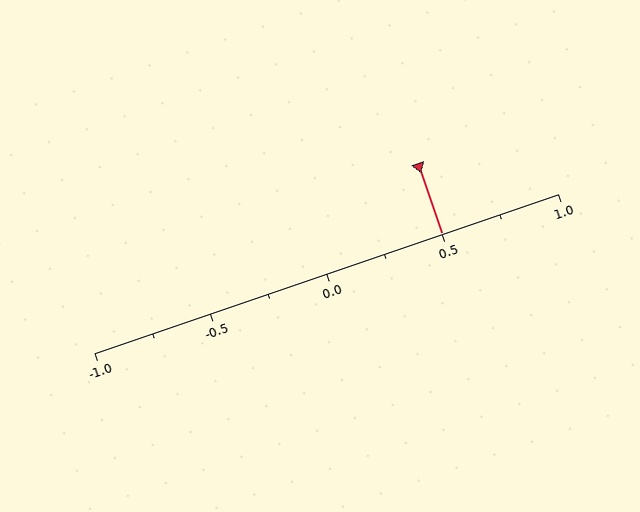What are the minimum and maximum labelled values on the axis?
The axis runs from -1.0 to 1.0.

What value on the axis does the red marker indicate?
The marker indicates approximately 0.5.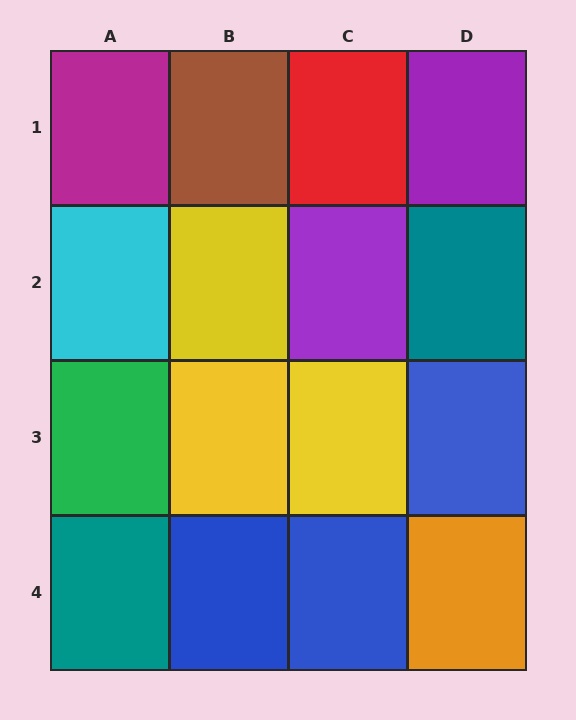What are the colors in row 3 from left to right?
Green, yellow, yellow, blue.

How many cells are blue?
3 cells are blue.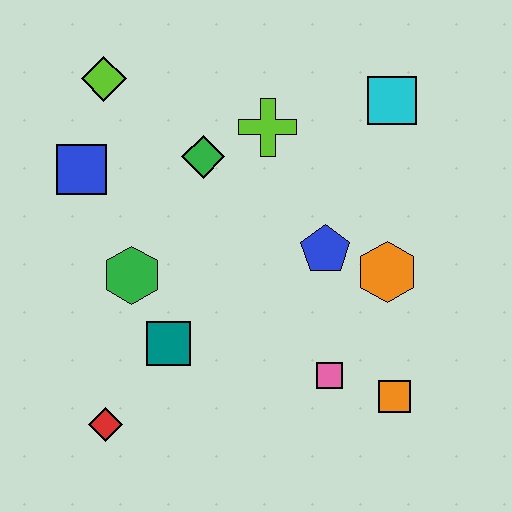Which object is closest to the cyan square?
The lime cross is closest to the cyan square.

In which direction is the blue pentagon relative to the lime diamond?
The blue pentagon is to the right of the lime diamond.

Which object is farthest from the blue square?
The orange square is farthest from the blue square.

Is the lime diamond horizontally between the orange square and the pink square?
No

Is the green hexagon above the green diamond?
No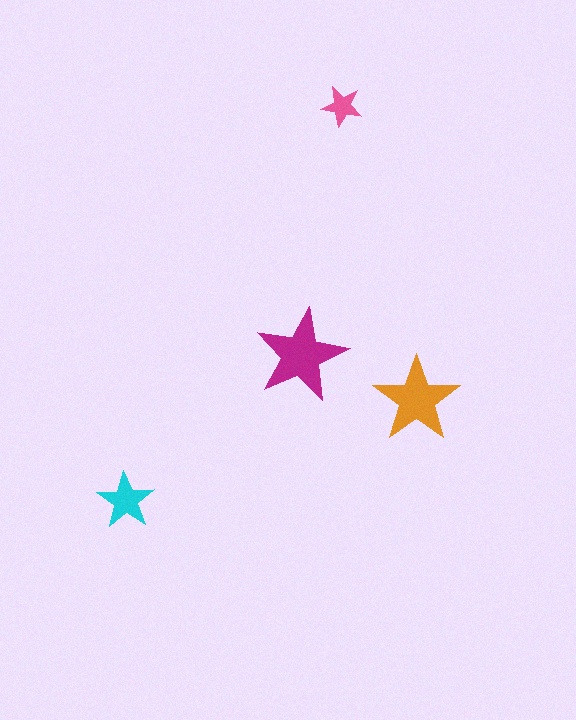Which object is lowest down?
The cyan star is bottommost.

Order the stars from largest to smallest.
the magenta one, the orange one, the cyan one, the pink one.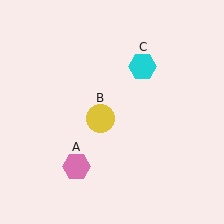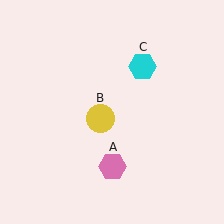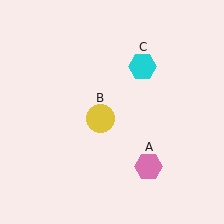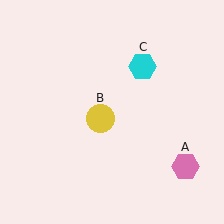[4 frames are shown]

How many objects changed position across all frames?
1 object changed position: pink hexagon (object A).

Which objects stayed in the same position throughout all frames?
Yellow circle (object B) and cyan hexagon (object C) remained stationary.